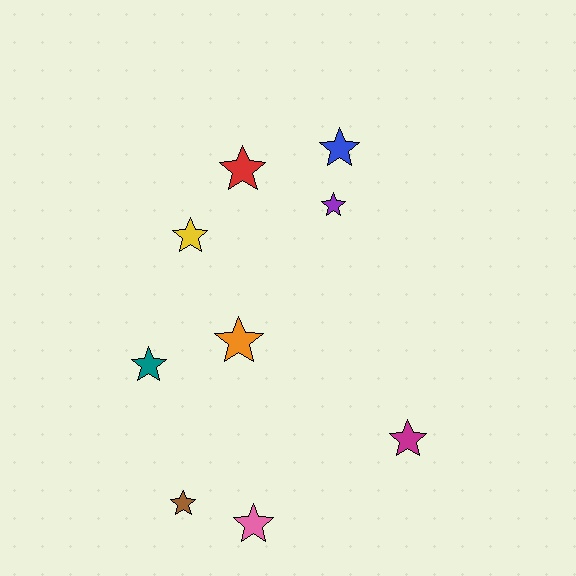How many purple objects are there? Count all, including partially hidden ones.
There is 1 purple object.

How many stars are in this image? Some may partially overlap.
There are 9 stars.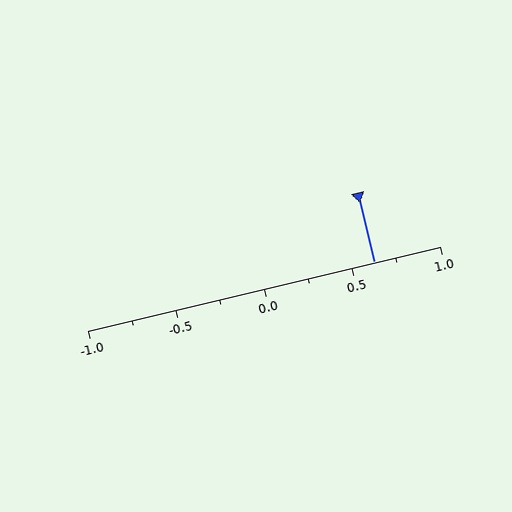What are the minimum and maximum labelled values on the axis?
The axis runs from -1.0 to 1.0.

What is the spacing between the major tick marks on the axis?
The major ticks are spaced 0.5 apart.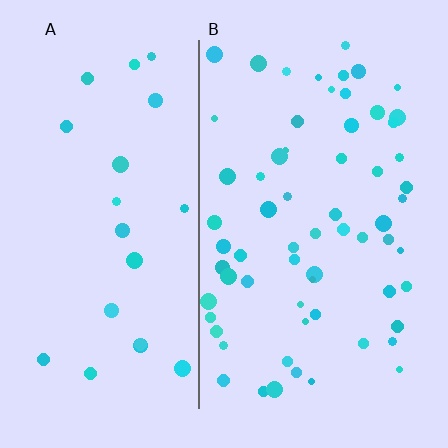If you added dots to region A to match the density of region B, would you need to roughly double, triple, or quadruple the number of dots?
Approximately triple.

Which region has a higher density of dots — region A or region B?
B (the right).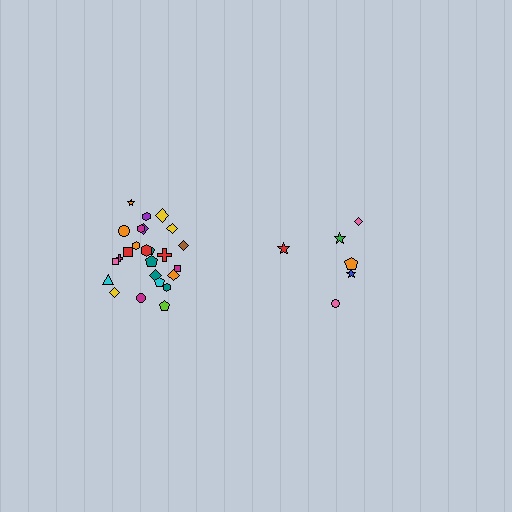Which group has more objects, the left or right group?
The left group.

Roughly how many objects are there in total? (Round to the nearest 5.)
Roughly 30 objects in total.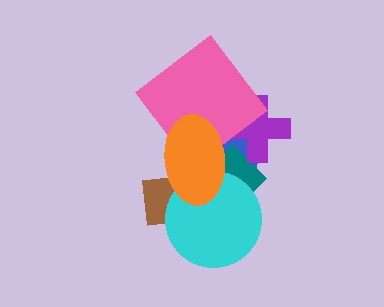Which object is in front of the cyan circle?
The orange ellipse is in front of the cyan circle.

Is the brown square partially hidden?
Yes, it is partially covered by another shape.